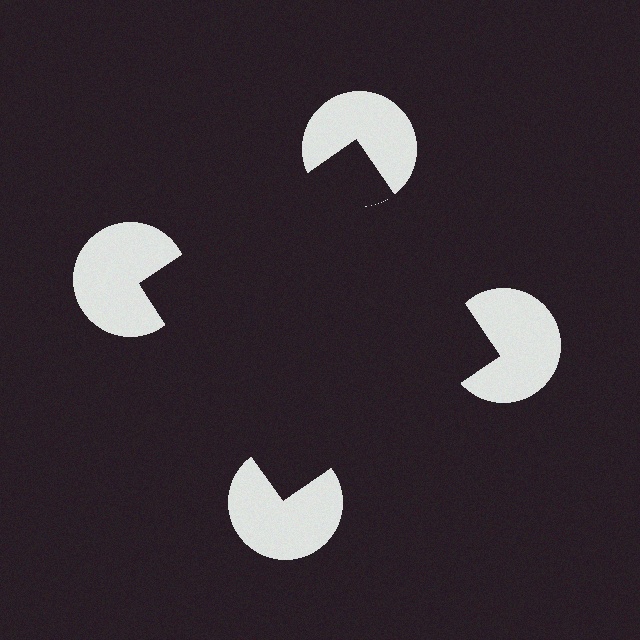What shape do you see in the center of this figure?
An illusory square — its edges are inferred from the aligned wedge cuts in the pac-man discs, not physically drawn.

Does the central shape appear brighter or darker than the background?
It typically appears slightly darker than the background, even though no actual brightness change is drawn.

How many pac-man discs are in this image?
There are 4 — one at each vertex of the illusory square.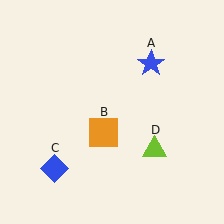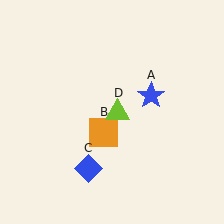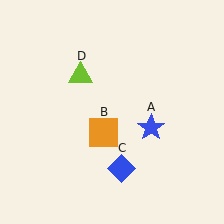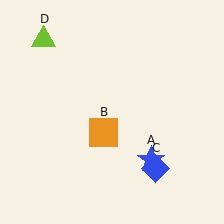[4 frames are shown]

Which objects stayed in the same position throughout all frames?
Orange square (object B) remained stationary.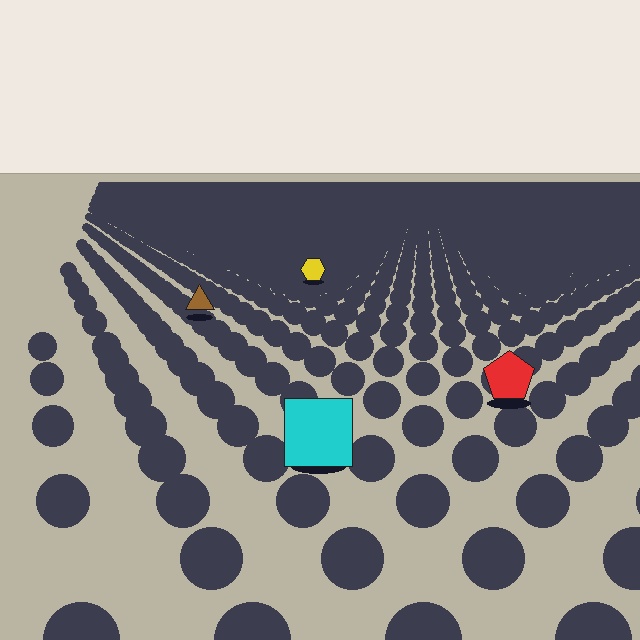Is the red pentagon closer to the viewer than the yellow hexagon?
Yes. The red pentagon is closer — you can tell from the texture gradient: the ground texture is coarser near it.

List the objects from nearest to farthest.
From nearest to farthest: the cyan square, the red pentagon, the brown triangle, the yellow hexagon.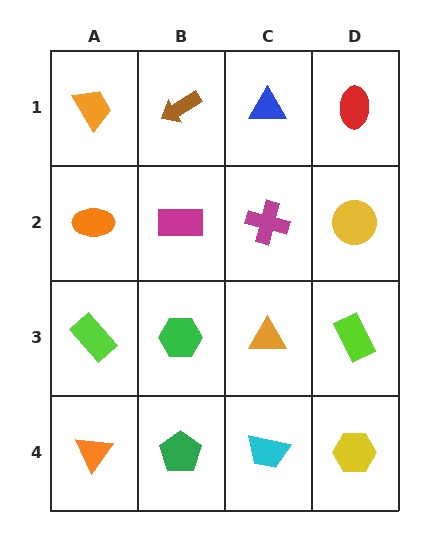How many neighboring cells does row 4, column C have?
3.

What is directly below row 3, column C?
A cyan trapezoid.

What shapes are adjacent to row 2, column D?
A red ellipse (row 1, column D), a lime rectangle (row 3, column D), a magenta cross (row 2, column C).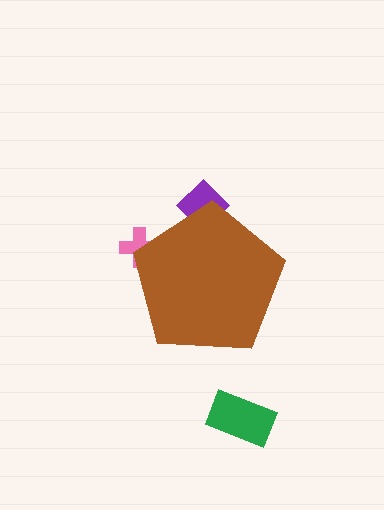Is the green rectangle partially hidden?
No, the green rectangle is fully visible.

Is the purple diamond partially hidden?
Yes, the purple diamond is partially hidden behind the brown pentagon.